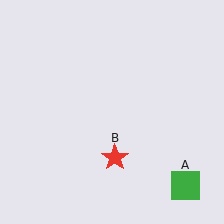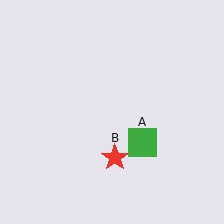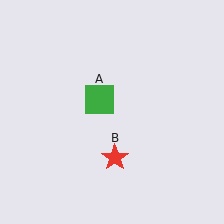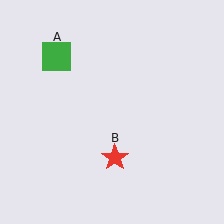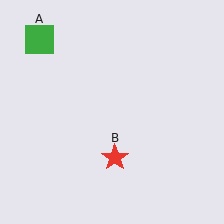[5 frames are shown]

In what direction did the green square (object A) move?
The green square (object A) moved up and to the left.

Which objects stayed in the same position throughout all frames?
Red star (object B) remained stationary.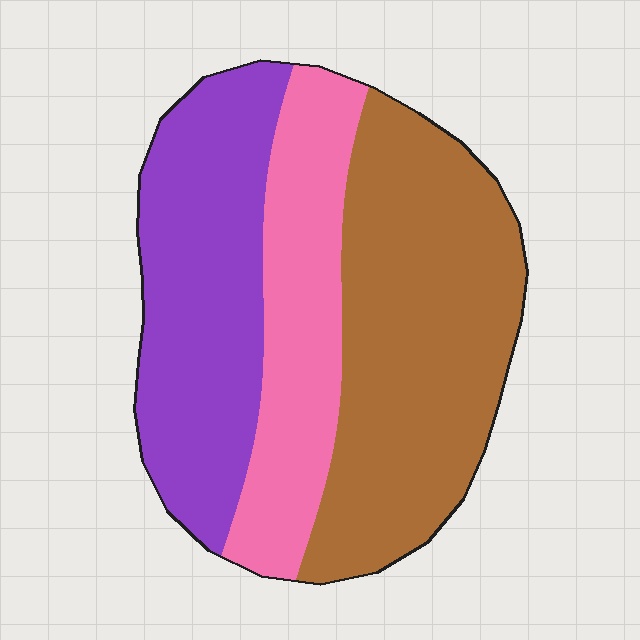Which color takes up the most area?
Brown, at roughly 45%.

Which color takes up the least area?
Pink, at roughly 25%.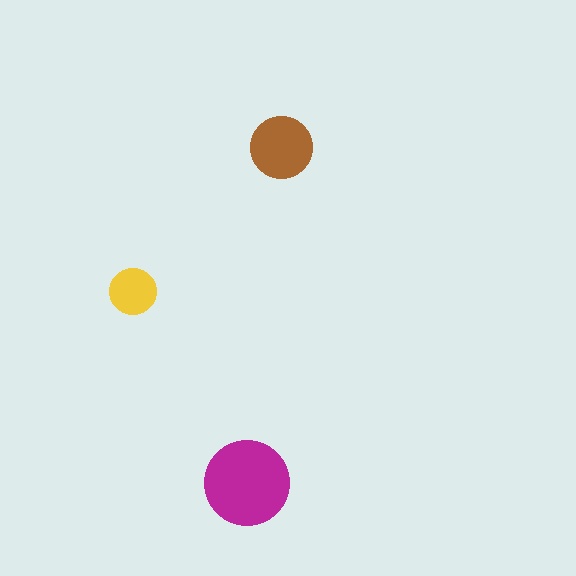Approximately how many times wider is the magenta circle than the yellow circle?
About 2 times wider.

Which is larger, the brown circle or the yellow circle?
The brown one.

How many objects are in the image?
There are 3 objects in the image.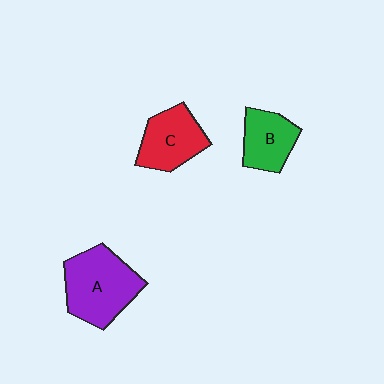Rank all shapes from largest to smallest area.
From largest to smallest: A (purple), C (red), B (green).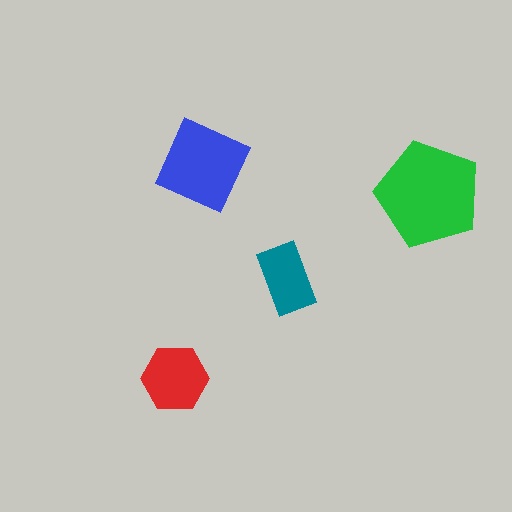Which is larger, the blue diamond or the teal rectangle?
The blue diamond.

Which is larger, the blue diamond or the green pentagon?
The green pentagon.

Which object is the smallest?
The teal rectangle.